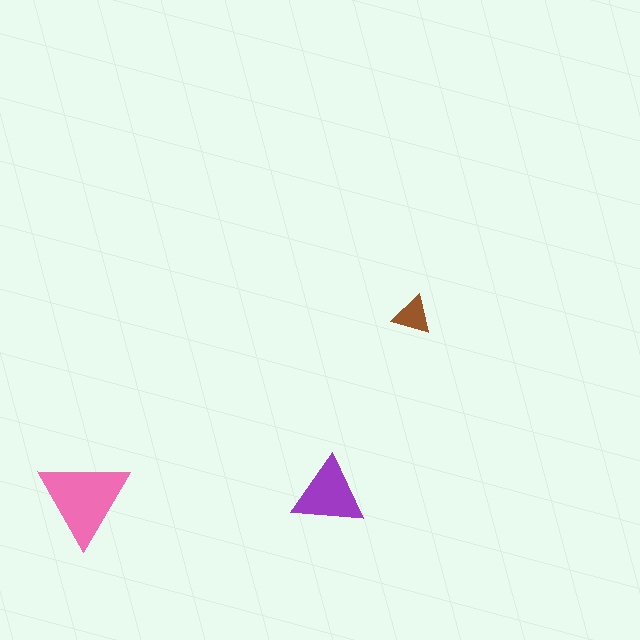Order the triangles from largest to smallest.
the pink one, the purple one, the brown one.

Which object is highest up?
The brown triangle is topmost.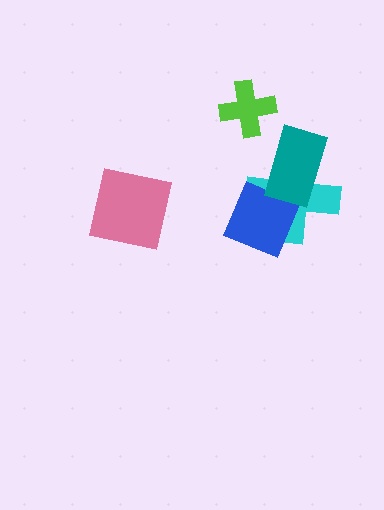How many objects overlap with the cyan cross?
2 objects overlap with the cyan cross.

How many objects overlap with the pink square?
0 objects overlap with the pink square.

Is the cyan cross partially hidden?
Yes, it is partially covered by another shape.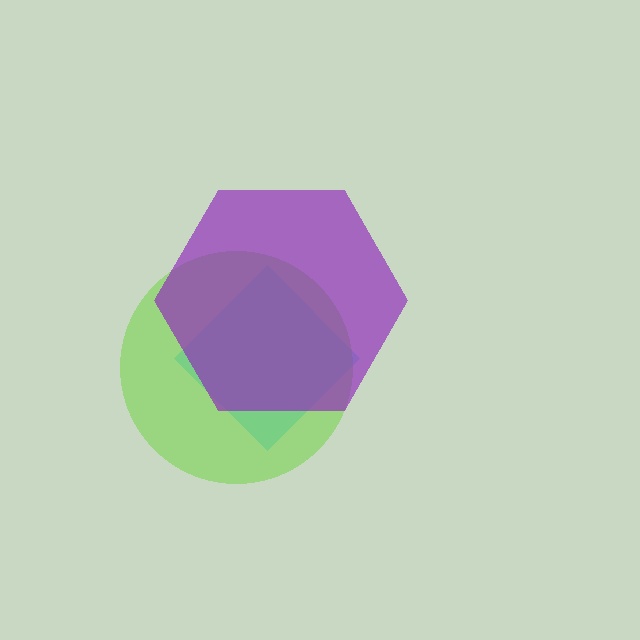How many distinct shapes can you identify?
There are 3 distinct shapes: a cyan diamond, a lime circle, a purple hexagon.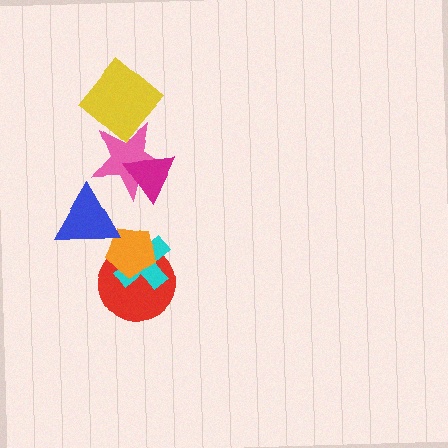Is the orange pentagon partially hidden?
Yes, it is partially covered by another shape.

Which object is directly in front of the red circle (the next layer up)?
The cyan cross is directly in front of the red circle.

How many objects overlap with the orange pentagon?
3 objects overlap with the orange pentagon.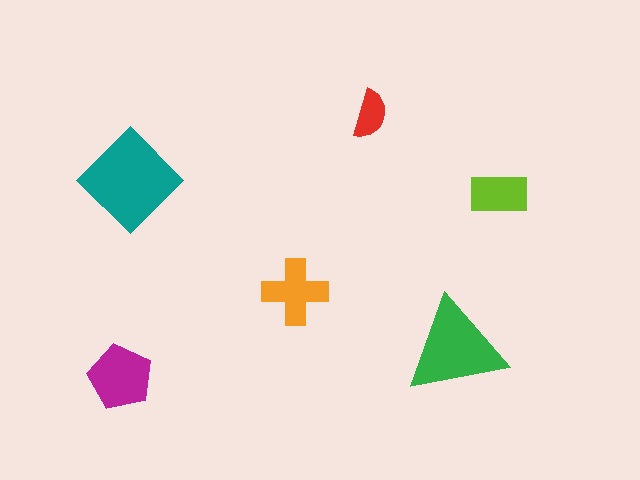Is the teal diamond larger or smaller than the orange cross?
Larger.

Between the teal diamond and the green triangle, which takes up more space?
The teal diamond.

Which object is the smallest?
The red semicircle.